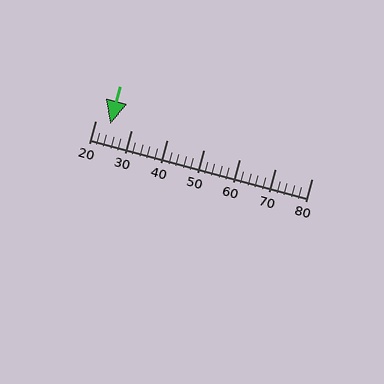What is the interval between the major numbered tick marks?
The major tick marks are spaced 10 units apart.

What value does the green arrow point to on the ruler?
The green arrow points to approximately 24.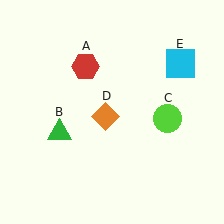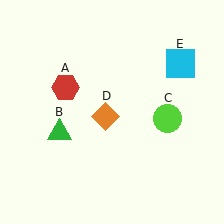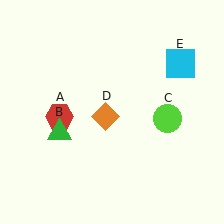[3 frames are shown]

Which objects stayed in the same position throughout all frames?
Green triangle (object B) and lime circle (object C) and orange diamond (object D) and cyan square (object E) remained stationary.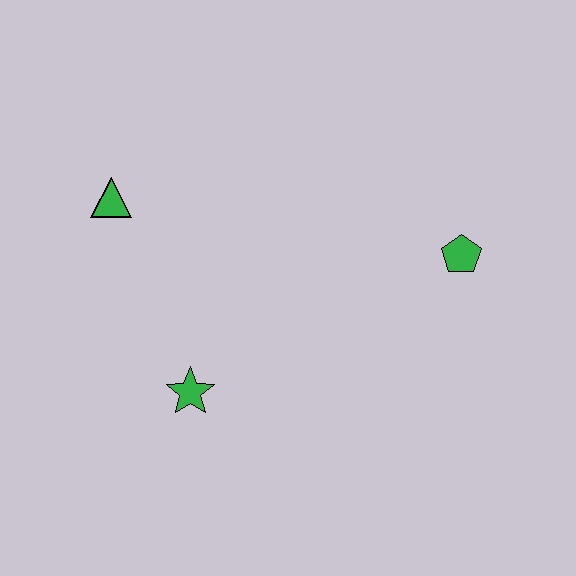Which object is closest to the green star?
The green triangle is closest to the green star.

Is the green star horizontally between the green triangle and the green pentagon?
Yes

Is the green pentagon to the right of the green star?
Yes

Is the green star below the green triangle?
Yes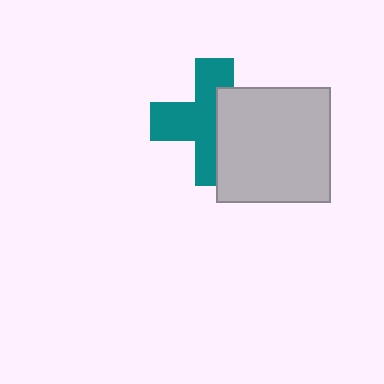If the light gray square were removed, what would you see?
You would see the complete teal cross.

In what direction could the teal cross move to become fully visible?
The teal cross could move left. That would shift it out from behind the light gray square entirely.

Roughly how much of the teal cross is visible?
About half of it is visible (roughly 58%).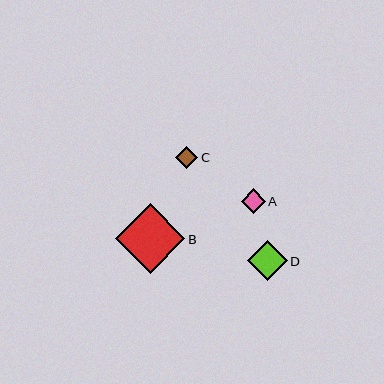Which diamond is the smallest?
Diamond C is the smallest with a size of approximately 22 pixels.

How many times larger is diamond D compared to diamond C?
Diamond D is approximately 1.9 times the size of diamond C.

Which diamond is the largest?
Diamond B is the largest with a size of approximately 70 pixels.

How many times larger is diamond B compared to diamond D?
Diamond B is approximately 1.7 times the size of diamond D.